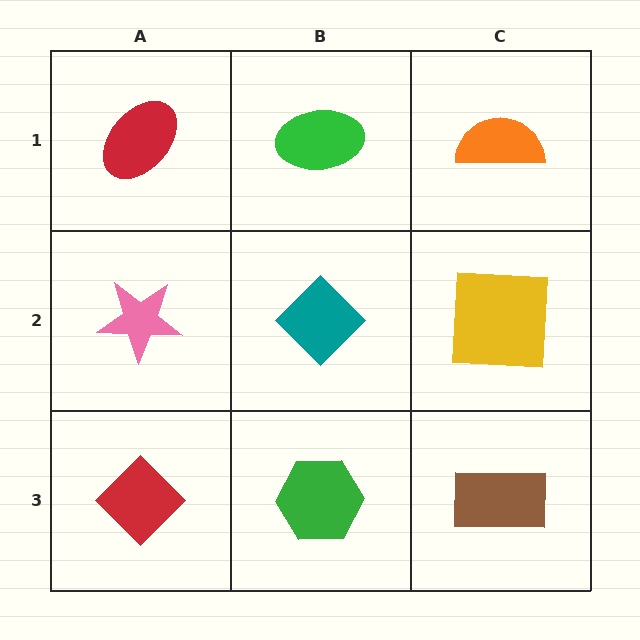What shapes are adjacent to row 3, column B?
A teal diamond (row 2, column B), a red diamond (row 3, column A), a brown rectangle (row 3, column C).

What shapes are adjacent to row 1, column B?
A teal diamond (row 2, column B), a red ellipse (row 1, column A), an orange semicircle (row 1, column C).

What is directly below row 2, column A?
A red diamond.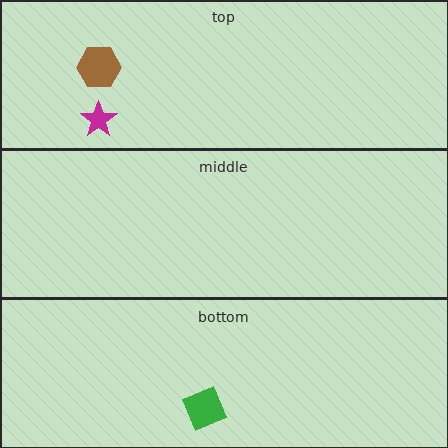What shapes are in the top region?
The magenta star, the brown hexagon.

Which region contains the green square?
The bottom region.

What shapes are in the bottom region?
The green square.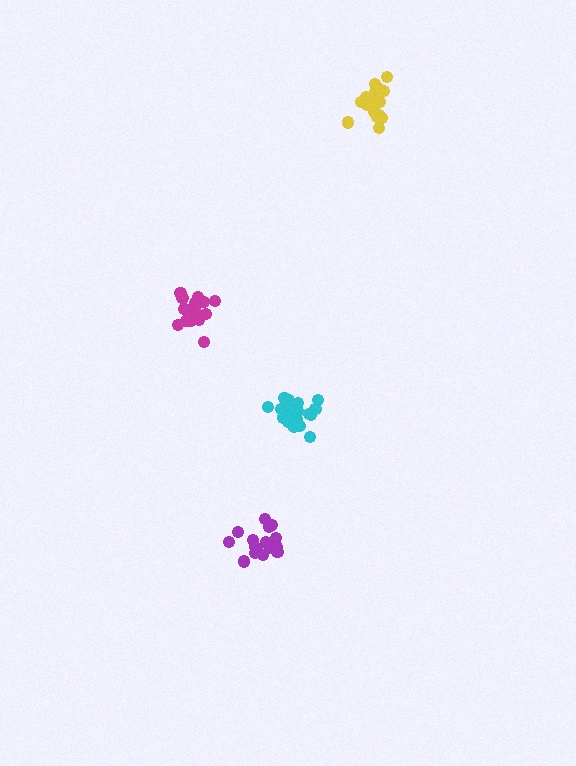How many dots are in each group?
Group 1: 19 dots, Group 2: 17 dots, Group 3: 19 dots, Group 4: 20 dots (75 total).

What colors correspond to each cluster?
The clusters are colored: yellow, magenta, purple, cyan.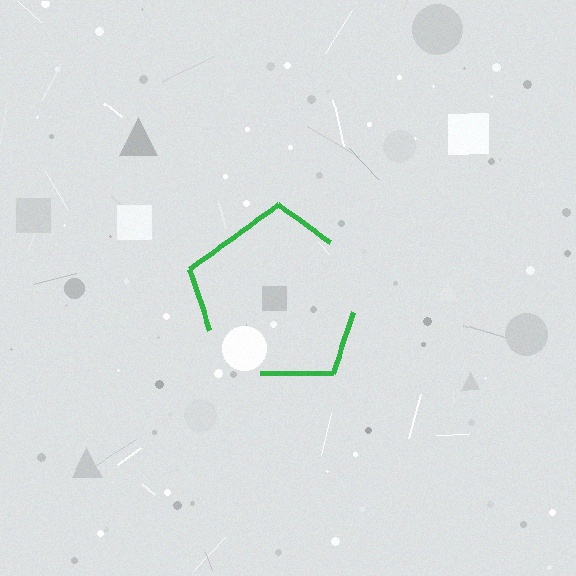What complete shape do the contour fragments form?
The contour fragments form a pentagon.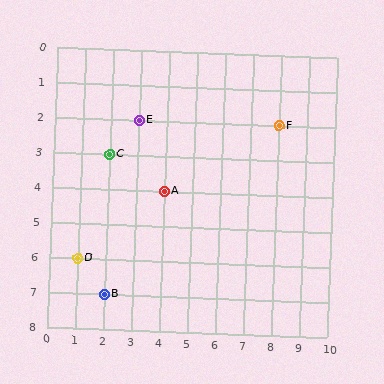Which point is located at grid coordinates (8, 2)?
Point F is at (8, 2).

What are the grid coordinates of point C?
Point C is at grid coordinates (2, 3).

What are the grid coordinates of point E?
Point E is at grid coordinates (3, 2).